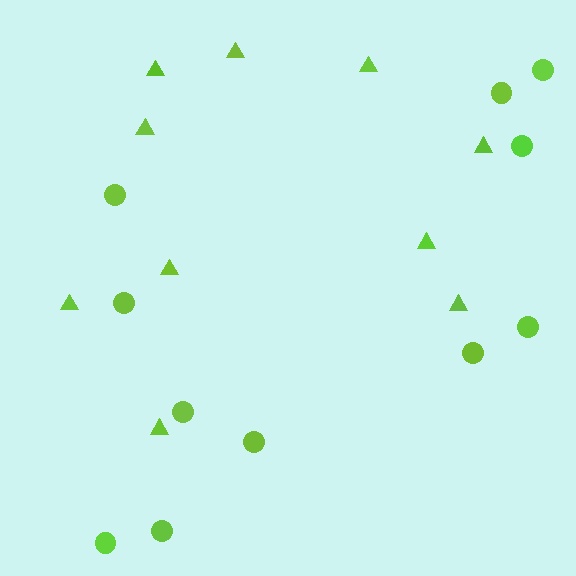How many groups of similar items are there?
There are 2 groups: one group of triangles (10) and one group of circles (11).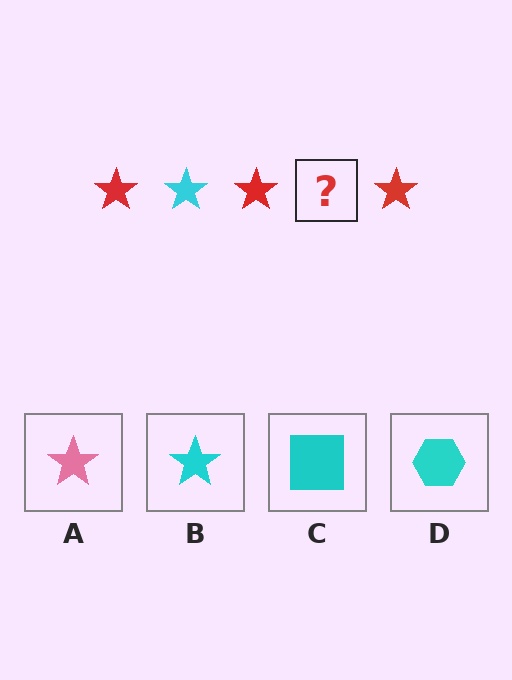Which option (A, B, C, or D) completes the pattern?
B.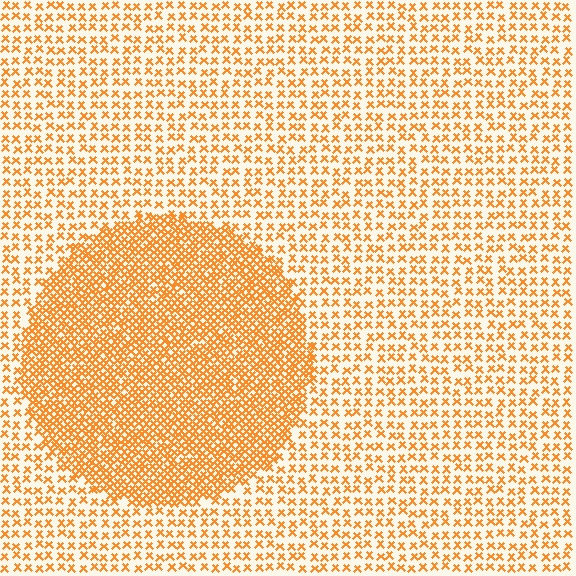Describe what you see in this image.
The image contains small orange elements arranged at two different densities. A circle-shaped region is visible where the elements are more densely packed than the surrounding area.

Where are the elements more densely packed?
The elements are more densely packed inside the circle boundary.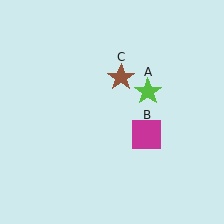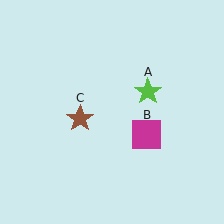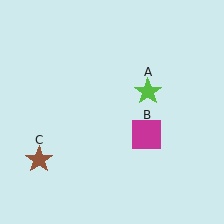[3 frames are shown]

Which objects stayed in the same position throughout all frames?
Lime star (object A) and magenta square (object B) remained stationary.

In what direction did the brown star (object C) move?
The brown star (object C) moved down and to the left.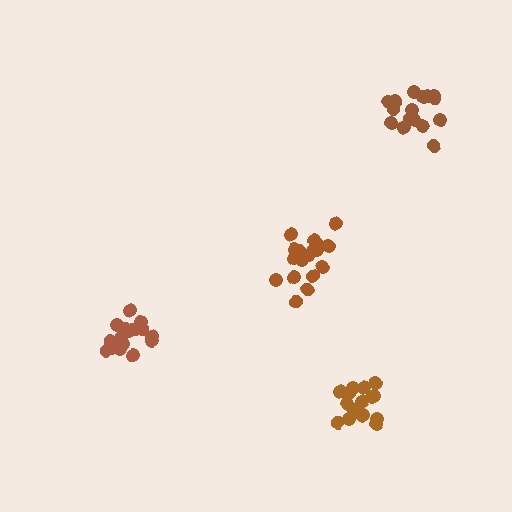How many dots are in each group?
Group 1: 16 dots, Group 2: 17 dots, Group 3: 19 dots, Group 4: 16 dots (68 total).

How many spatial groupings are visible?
There are 4 spatial groupings.